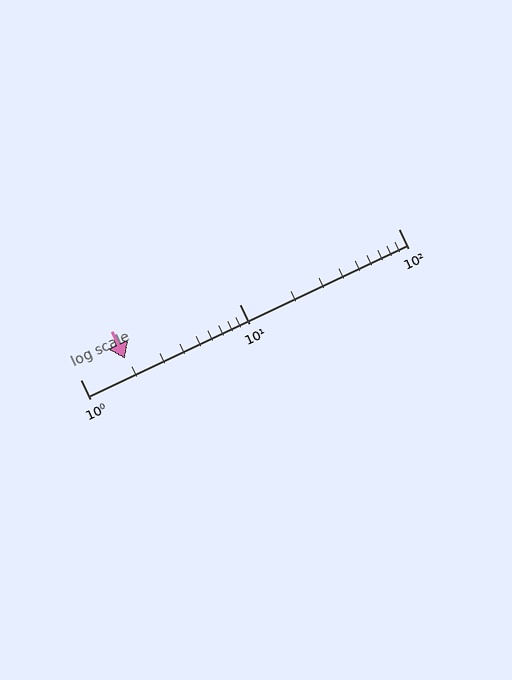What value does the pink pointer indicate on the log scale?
The pointer indicates approximately 1.9.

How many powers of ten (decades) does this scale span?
The scale spans 2 decades, from 1 to 100.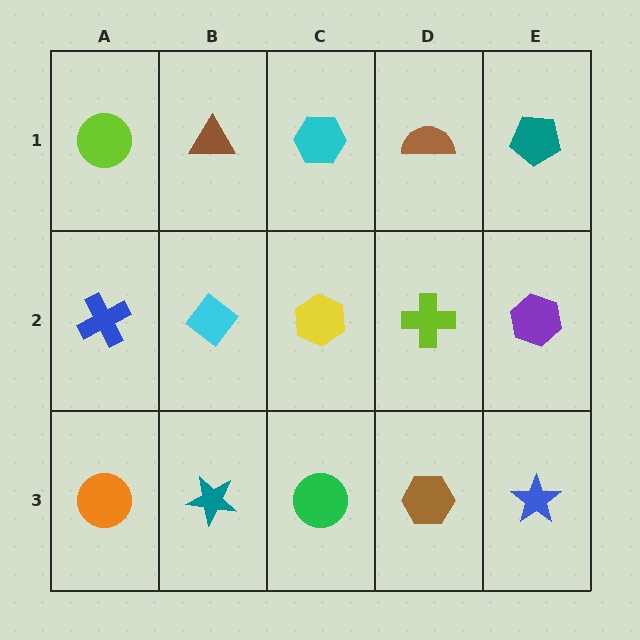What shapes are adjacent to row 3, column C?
A yellow hexagon (row 2, column C), a teal star (row 3, column B), a brown hexagon (row 3, column D).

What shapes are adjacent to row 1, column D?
A lime cross (row 2, column D), a cyan hexagon (row 1, column C), a teal pentagon (row 1, column E).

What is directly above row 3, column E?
A purple hexagon.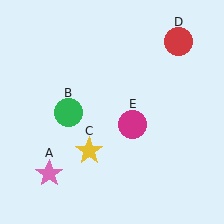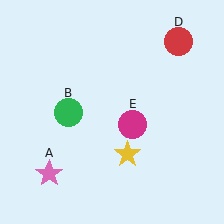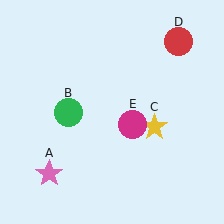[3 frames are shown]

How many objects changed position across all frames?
1 object changed position: yellow star (object C).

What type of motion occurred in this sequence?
The yellow star (object C) rotated counterclockwise around the center of the scene.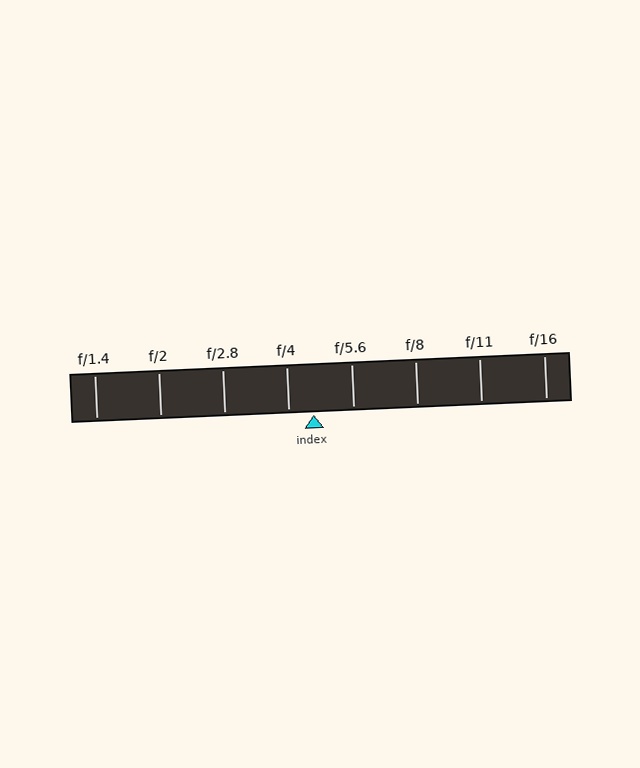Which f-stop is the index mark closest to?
The index mark is closest to f/4.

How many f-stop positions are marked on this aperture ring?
There are 8 f-stop positions marked.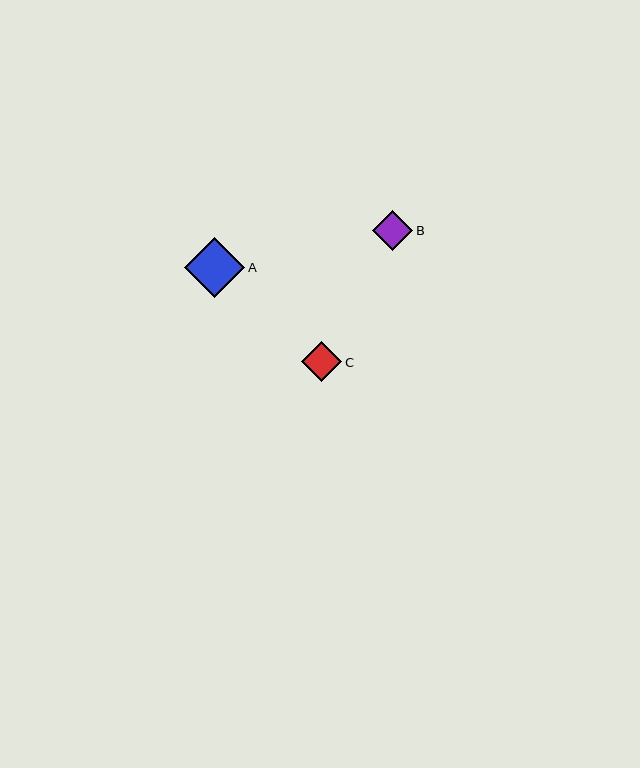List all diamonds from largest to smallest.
From largest to smallest: A, B, C.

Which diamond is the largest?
Diamond A is the largest with a size of approximately 60 pixels.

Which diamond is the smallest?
Diamond C is the smallest with a size of approximately 40 pixels.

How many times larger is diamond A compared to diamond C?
Diamond A is approximately 1.5 times the size of diamond C.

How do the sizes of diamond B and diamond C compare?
Diamond B and diamond C are approximately the same size.